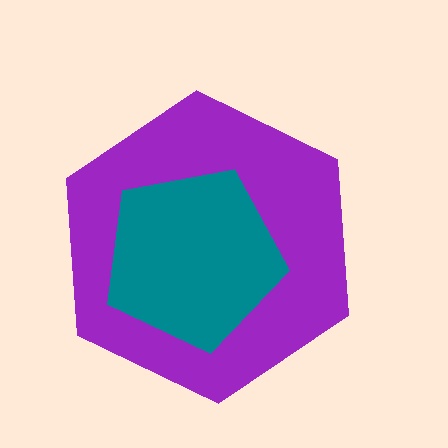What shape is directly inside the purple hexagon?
The teal pentagon.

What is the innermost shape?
The teal pentagon.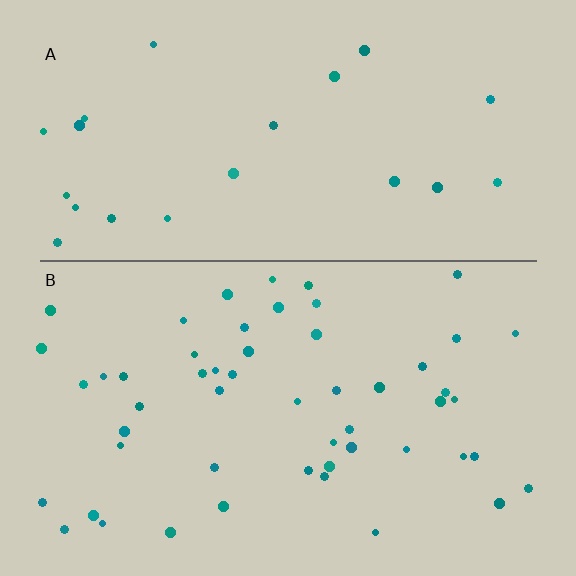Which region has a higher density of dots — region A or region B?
B (the bottom).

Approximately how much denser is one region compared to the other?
Approximately 2.4× — region B over region A.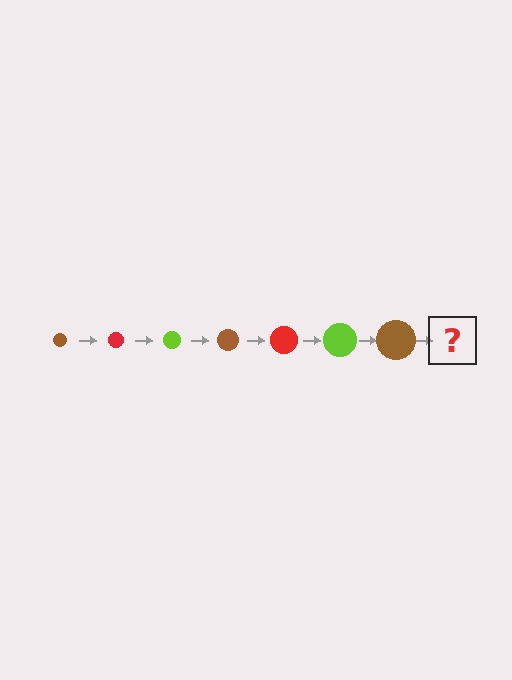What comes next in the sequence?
The next element should be a red circle, larger than the previous one.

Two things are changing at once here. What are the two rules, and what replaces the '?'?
The two rules are that the circle grows larger each step and the color cycles through brown, red, and lime. The '?' should be a red circle, larger than the previous one.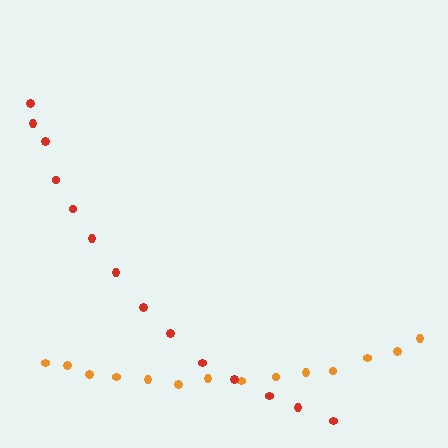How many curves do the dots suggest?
There are 2 distinct paths.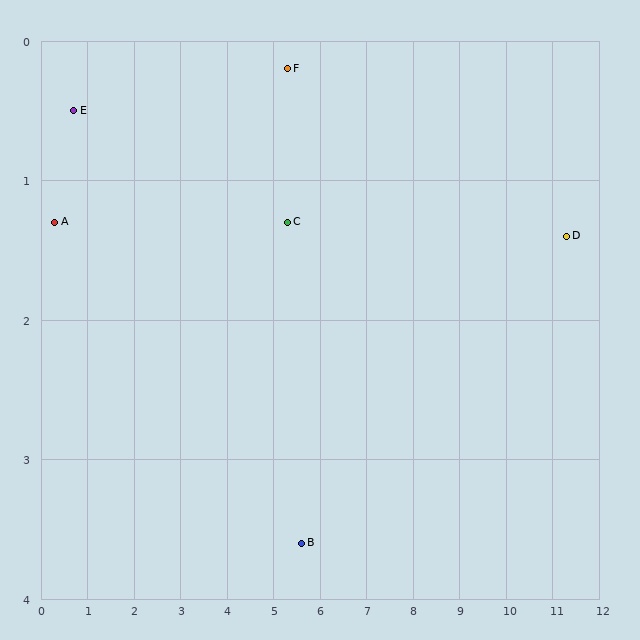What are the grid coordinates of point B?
Point B is at approximately (5.6, 3.6).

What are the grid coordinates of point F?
Point F is at approximately (5.3, 0.2).